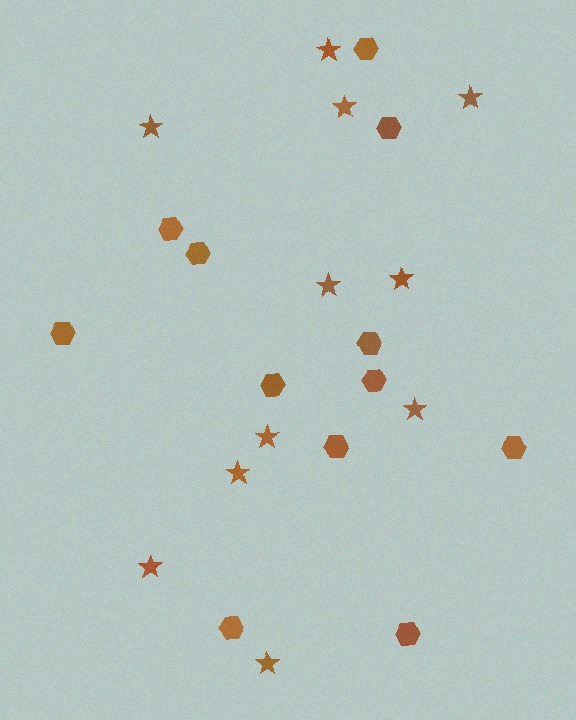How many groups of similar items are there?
There are 2 groups: one group of hexagons (12) and one group of stars (11).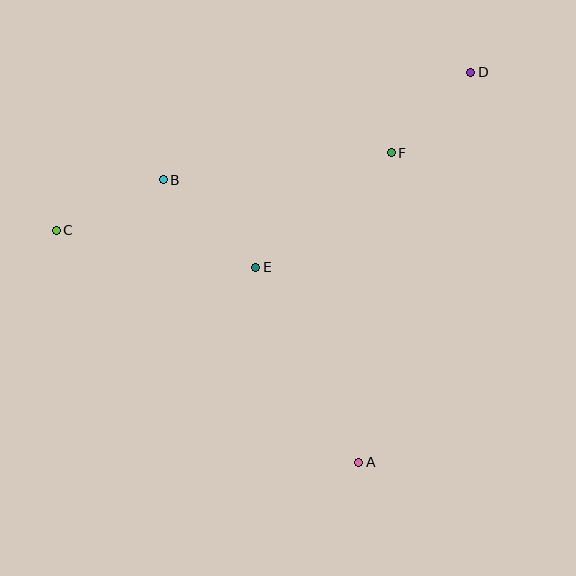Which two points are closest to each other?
Points D and F are closest to each other.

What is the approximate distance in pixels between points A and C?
The distance between A and C is approximately 381 pixels.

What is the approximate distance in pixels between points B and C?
The distance between B and C is approximately 118 pixels.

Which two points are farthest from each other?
Points C and D are farthest from each other.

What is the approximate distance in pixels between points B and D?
The distance between B and D is approximately 326 pixels.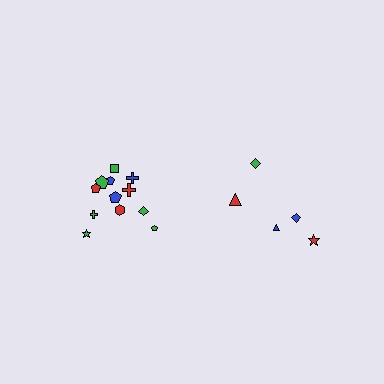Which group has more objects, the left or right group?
The left group.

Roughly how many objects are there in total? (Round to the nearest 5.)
Roughly 15 objects in total.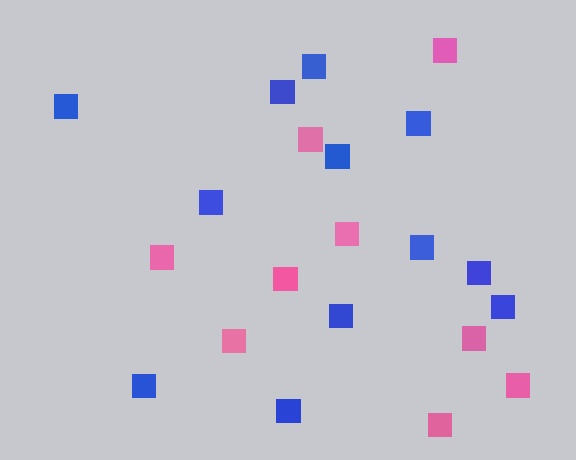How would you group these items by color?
There are 2 groups: one group of pink squares (9) and one group of blue squares (12).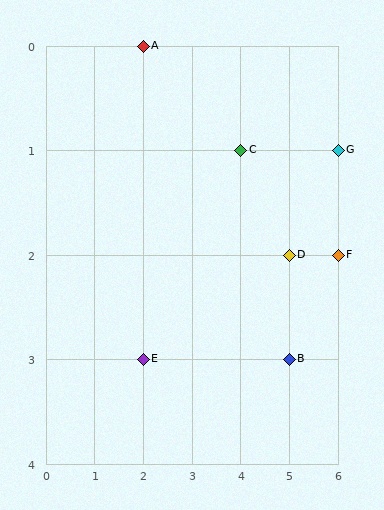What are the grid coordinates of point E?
Point E is at grid coordinates (2, 3).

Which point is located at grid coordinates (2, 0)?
Point A is at (2, 0).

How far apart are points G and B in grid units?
Points G and B are 1 column and 2 rows apart (about 2.2 grid units diagonally).